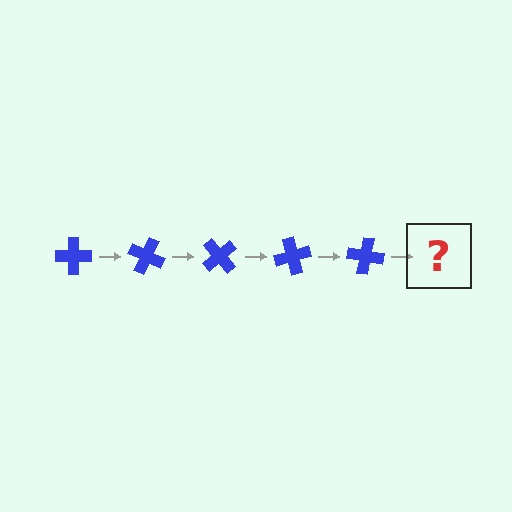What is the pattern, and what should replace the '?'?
The pattern is that the cross rotates 25 degrees each step. The '?' should be a blue cross rotated 125 degrees.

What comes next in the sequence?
The next element should be a blue cross rotated 125 degrees.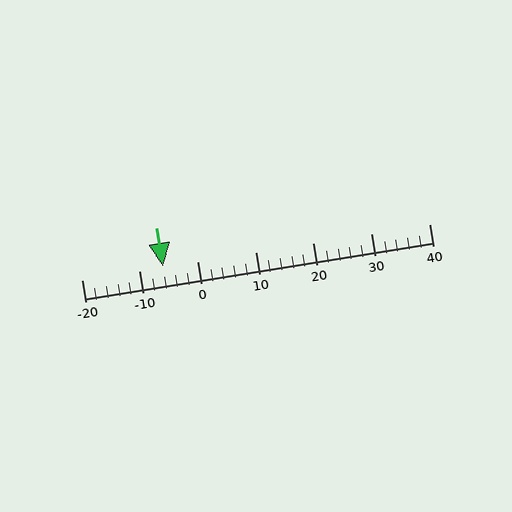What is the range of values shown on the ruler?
The ruler shows values from -20 to 40.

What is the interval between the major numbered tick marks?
The major tick marks are spaced 10 units apart.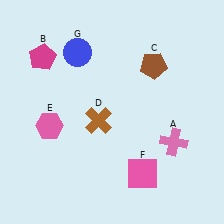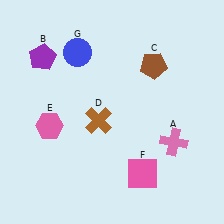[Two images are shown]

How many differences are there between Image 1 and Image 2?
There is 1 difference between the two images.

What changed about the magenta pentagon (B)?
In Image 1, B is magenta. In Image 2, it changed to purple.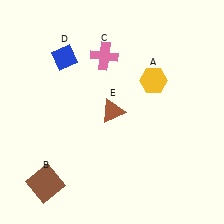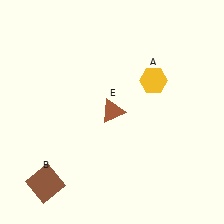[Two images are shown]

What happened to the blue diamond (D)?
The blue diamond (D) was removed in Image 2. It was in the top-left area of Image 1.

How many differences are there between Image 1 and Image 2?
There are 2 differences between the two images.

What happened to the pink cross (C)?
The pink cross (C) was removed in Image 2. It was in the top-left area of Image 1.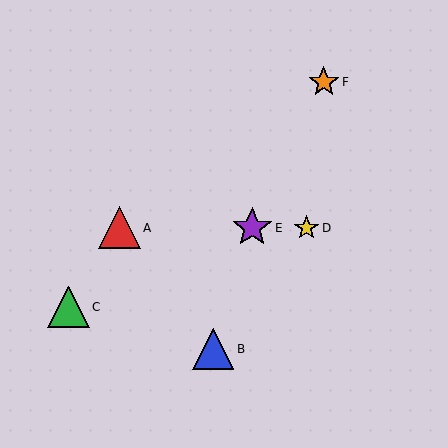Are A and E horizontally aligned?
Yes, both are at y≈228.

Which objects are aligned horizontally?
Objects A, D, E are aligned horizontally.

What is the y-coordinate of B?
Object B is at y≈349.